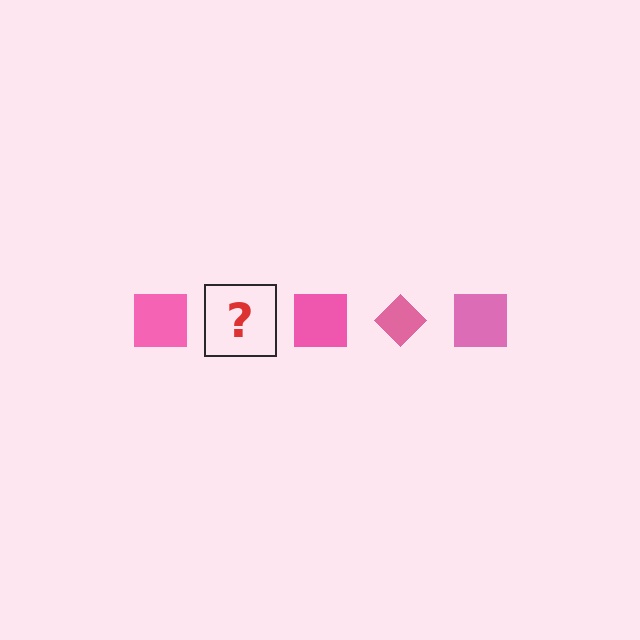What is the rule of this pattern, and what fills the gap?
The rule is that the pattern cycles through square, diamond shapes in pink. The gap should be filled with a pink diamond.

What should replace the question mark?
The question mark should be replaced with a pink diamond.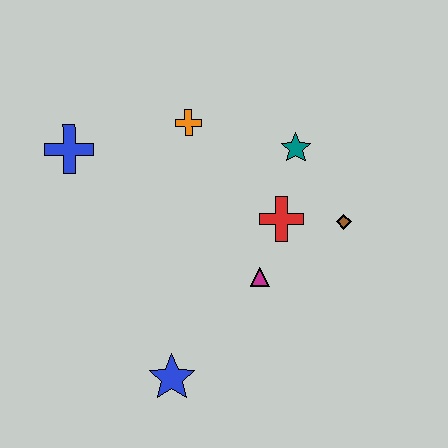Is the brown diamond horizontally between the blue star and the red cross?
No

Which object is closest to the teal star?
The red cross is closest to the teal star.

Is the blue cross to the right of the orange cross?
No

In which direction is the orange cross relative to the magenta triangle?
The orange cross is above the magenta triangle.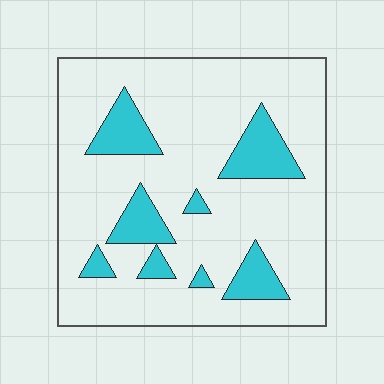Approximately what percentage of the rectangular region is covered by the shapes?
Approximately 20%.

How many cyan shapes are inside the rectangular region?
8.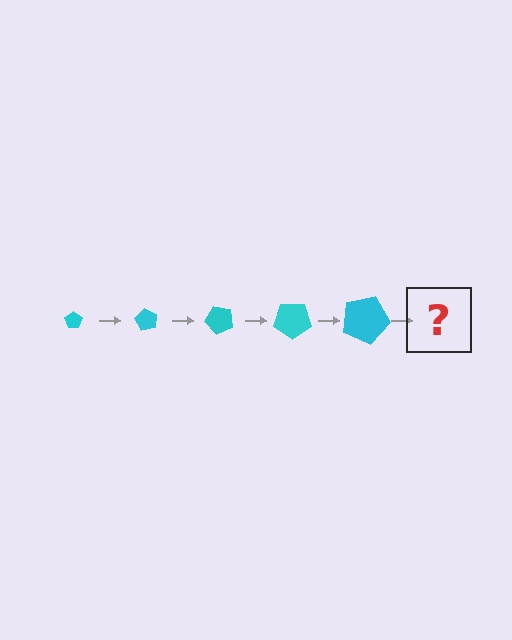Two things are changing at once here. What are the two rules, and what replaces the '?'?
The two rules are that the pentagon grows larger each step and it rotates 60 degrees each step. The '?' should be a pentagon, larger than the previous one and rotated 300 degrees from the start.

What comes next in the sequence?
The next element should be a pentagon, larger than the previous one and rotated 300 degrees from the start.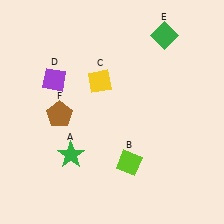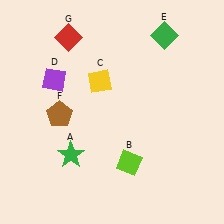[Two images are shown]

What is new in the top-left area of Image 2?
A red diamond (G) was added in the top-left area of Image 2.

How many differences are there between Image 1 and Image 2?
There is 1 difference between the two images.